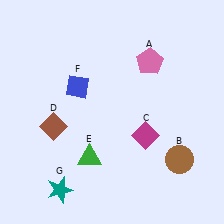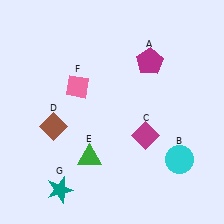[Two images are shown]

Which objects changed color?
A changed from pink to magenta. B changed from brown to cyan. F changed from blue to pink.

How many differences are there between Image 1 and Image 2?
There are 3 differences between the two images.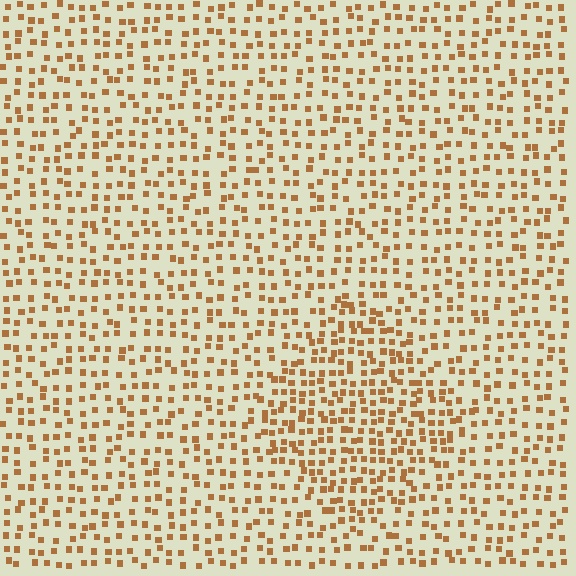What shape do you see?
I see a diamond.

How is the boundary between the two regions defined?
The boundary is defined by a change in element density (approximately 1.6x ratio). All elements are the same color, size, and shape.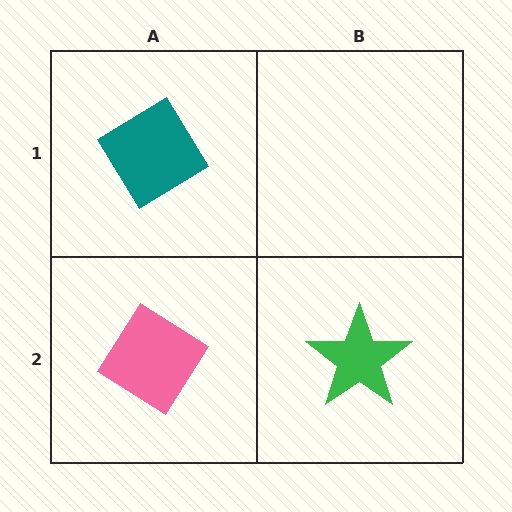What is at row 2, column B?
A green star.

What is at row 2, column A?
A pink diamond.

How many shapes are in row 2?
2 shapes.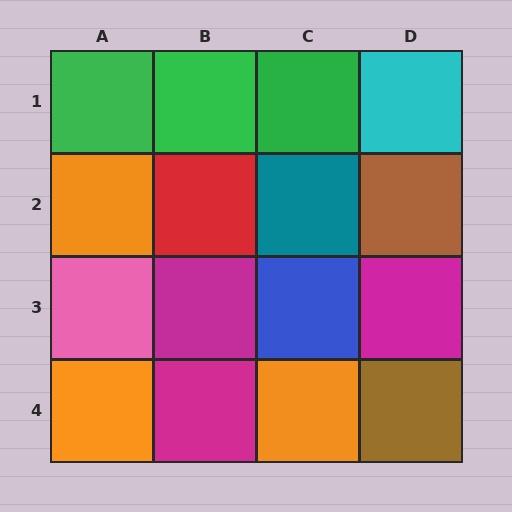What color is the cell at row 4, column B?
Magenta.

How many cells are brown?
2 cells are brown.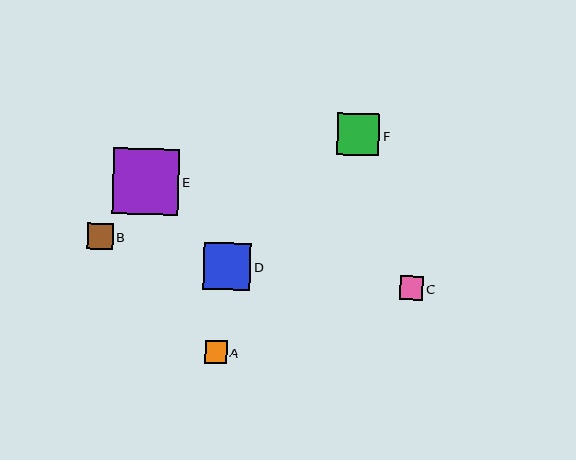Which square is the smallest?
Square A is the smallest with a size of approximately 22 pixels.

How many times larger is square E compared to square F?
Square E is approximately 1.6 times the size of square F.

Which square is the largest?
Square E is the largest with a size of approximately 66 pixels.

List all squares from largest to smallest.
From largest to smallest: E, D, F, B, C, A.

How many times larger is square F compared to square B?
Square F is approximately 1.6 times the size of square B.